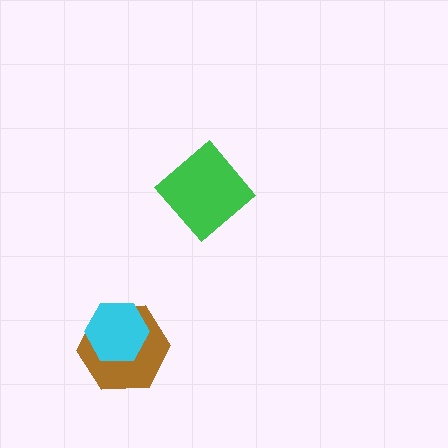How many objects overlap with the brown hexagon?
1 object overlaps with the brown hexagon.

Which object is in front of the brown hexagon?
The cyan hexagon is in front of the brown hexagon.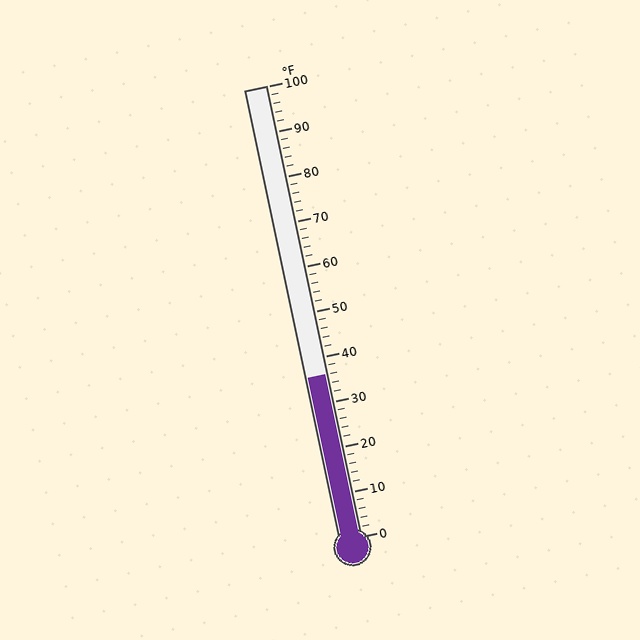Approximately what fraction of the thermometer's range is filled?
The thermometer is filled to approximately 35% of its range.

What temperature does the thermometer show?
The thermometer shows approximately 36°F.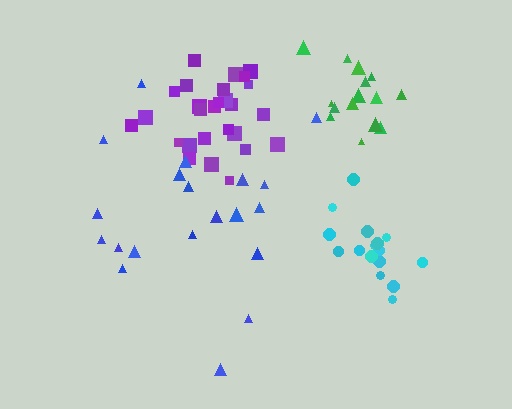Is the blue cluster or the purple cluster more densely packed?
Purple.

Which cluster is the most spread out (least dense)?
Blue.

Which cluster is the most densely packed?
Green.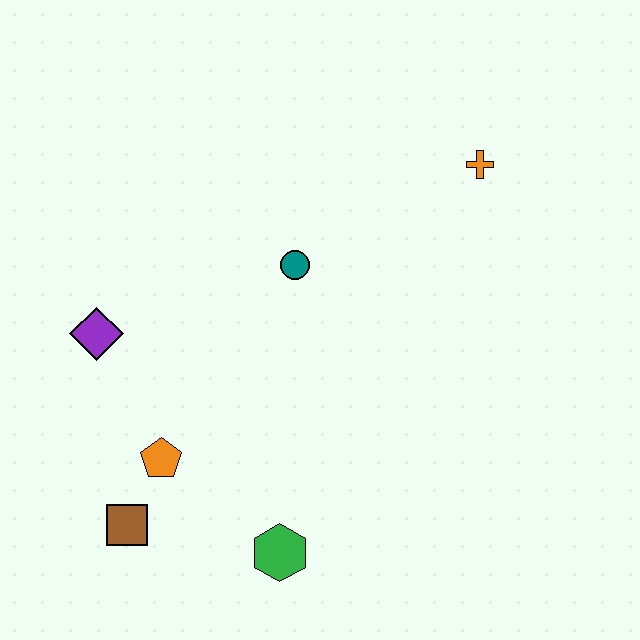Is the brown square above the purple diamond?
No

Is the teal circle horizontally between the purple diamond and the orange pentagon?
No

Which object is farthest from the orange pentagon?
The orange cross is farthest from the orange pentagon.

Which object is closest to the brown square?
The orange pentagon is closest to the brown square.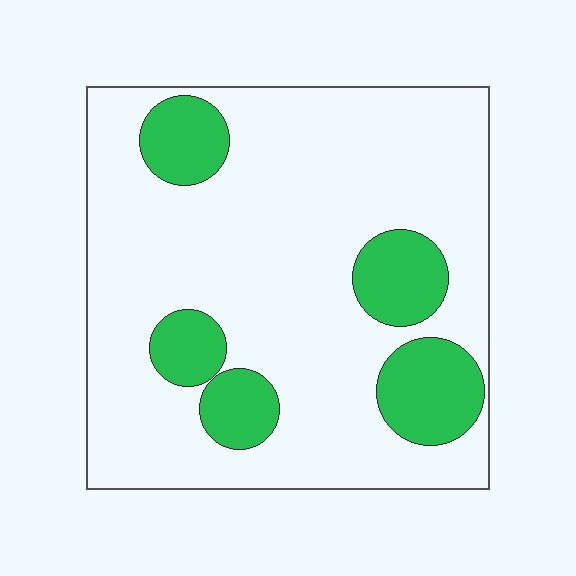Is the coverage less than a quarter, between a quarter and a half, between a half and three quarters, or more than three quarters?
Less than a quarter.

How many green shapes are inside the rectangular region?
5.